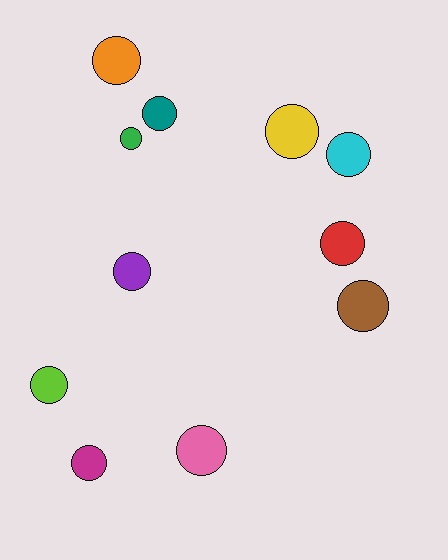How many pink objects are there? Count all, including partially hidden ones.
There is 1 pink object.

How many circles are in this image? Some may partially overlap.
There are 11 circles.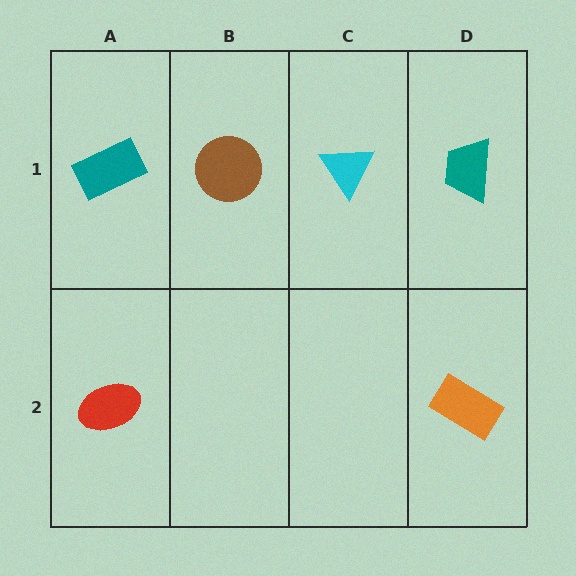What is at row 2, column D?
An orange rectangle.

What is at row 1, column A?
A teal rectangle.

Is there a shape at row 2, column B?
No, that cell is empty.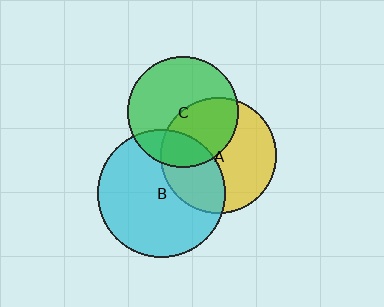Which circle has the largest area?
Circle B (cyan).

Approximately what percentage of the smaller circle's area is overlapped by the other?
Approximately 40%.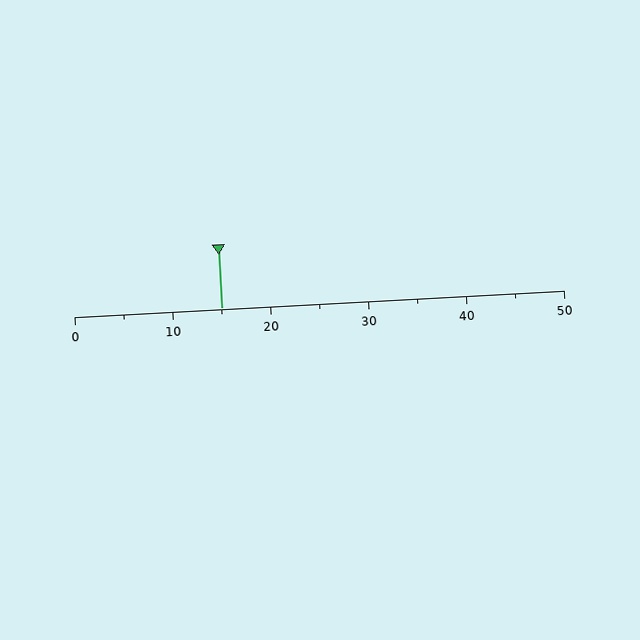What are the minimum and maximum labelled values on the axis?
The axis runs from 0 to 50.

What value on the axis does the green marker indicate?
The marker indicates approximately 15.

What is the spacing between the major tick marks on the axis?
The major ticks are spaced 10 apart.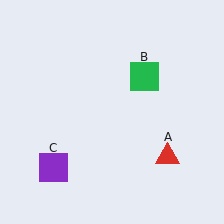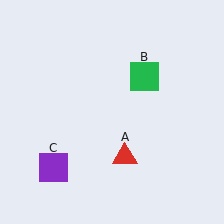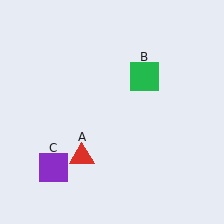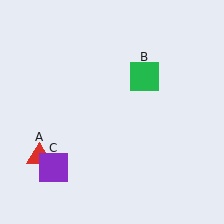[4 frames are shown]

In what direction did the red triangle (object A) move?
The red triangle (object A) moved left.